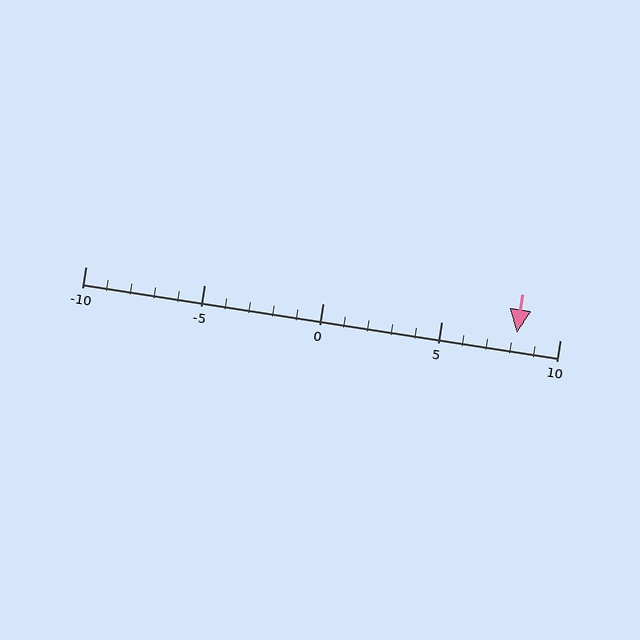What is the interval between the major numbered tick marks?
The major tick marks are spaced 5 units apart.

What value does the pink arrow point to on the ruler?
The pink arrow points to approximately 8.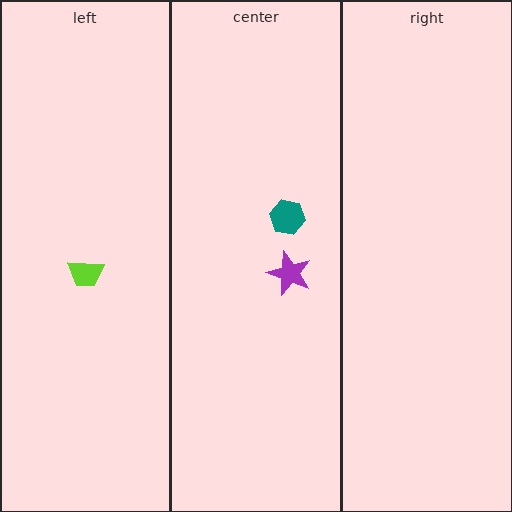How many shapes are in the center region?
2.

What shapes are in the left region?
The lime trapezoid.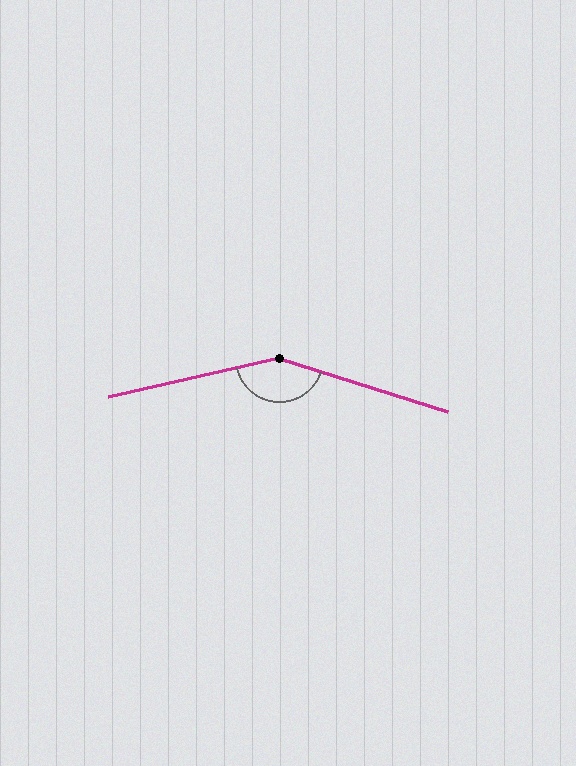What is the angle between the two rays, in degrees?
Approximately 149 degrees.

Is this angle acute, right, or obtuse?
It is obtuse.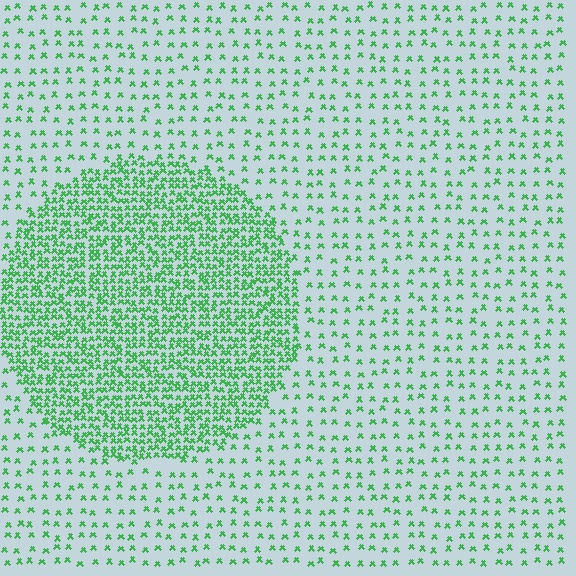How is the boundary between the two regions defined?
The boundary is defined by a change in element density (approximately 3.0x ratio). All elements are the same color, size, and shape.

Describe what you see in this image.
The image contains small green elements arranged at two different densities. A circle-shaped region is visible where the elements are more densely packed than the surrounding area.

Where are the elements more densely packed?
The elements are more densely packed inside the circle boundary.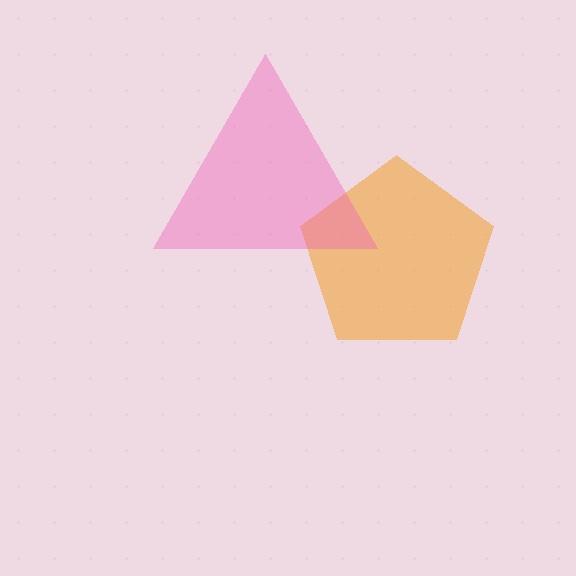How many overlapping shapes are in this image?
There are 2 overlapping shapes in the image.